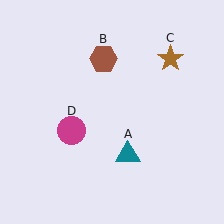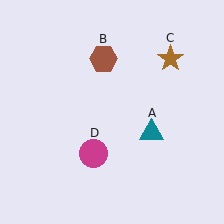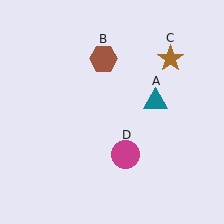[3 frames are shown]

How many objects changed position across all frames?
2 objects changed position: teal triangle (object A), magenta circle (object D).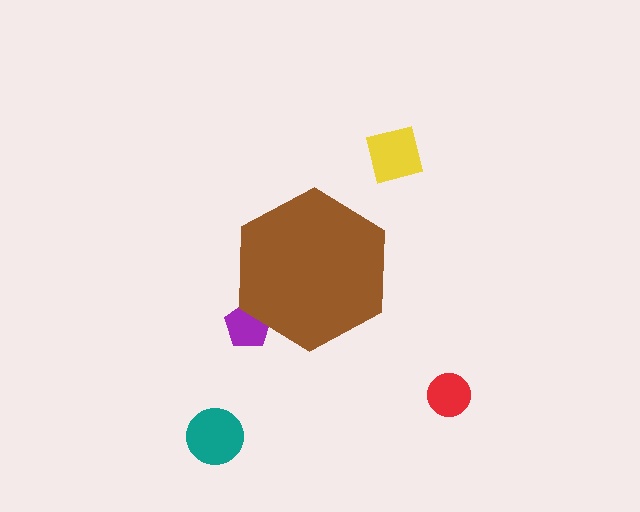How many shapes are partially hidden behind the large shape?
1 shape is partially hidden.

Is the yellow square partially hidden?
No, the yellow square is fully visible.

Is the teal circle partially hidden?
No, the teal circle is fully visible.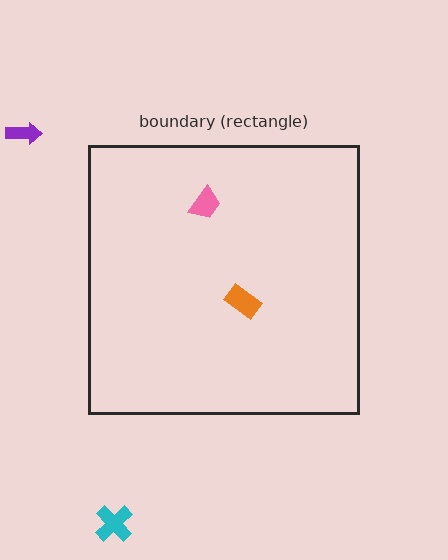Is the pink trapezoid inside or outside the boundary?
Inside.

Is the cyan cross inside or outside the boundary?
Outside.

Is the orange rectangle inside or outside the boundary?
Inside.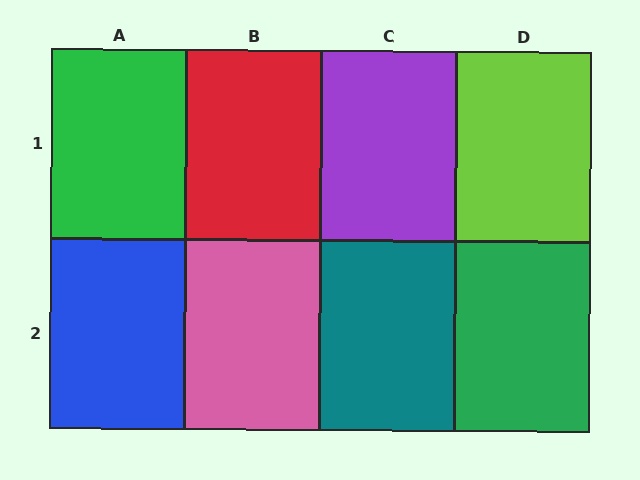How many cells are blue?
1 cell is blue.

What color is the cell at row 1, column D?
Lime.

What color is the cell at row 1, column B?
Red.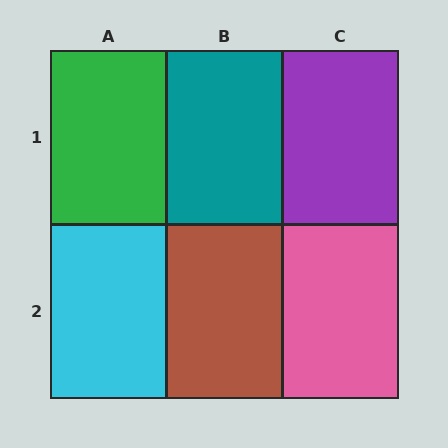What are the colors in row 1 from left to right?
Green, teal, purple.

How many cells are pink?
1 cell is pink.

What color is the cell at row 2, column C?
Pink.